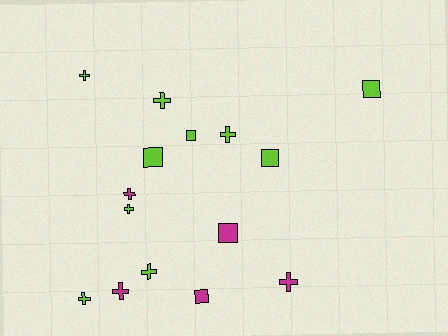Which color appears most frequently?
Lime, with 10 objects.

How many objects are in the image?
There are 15 objects.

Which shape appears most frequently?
Cross, with 9 objects.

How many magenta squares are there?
There are 2 magenta squares.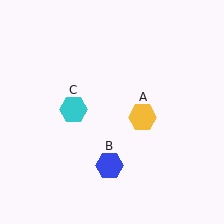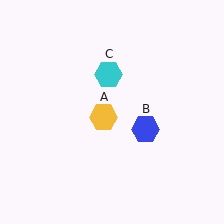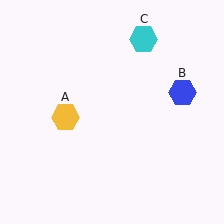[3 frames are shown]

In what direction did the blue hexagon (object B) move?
The blue hexagon (object B) moved up and to the right.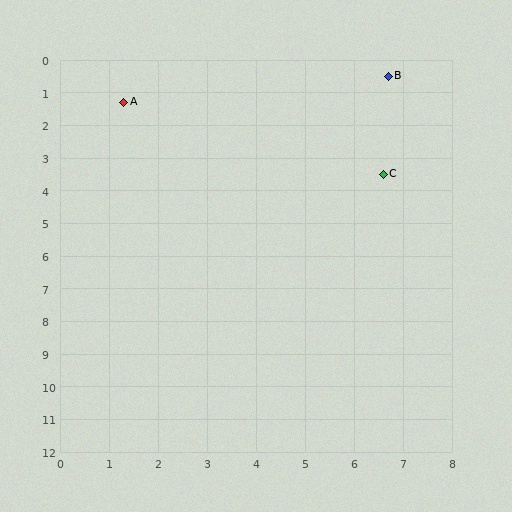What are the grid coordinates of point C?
Point C is at approximately (6.6, 3.5).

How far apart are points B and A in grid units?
Points B and A are about 5.5 grid units apart.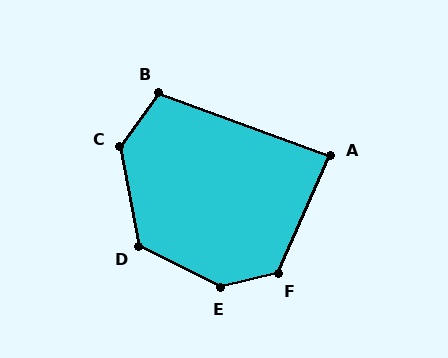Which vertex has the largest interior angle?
E, at approximately 139 degrees.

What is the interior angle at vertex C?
Approximately 135 degrees (obtuse).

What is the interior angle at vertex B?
Approximately 105 degrees (obtuse).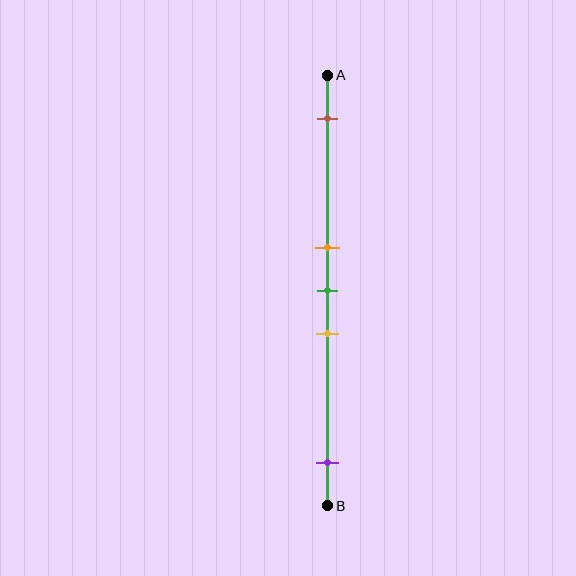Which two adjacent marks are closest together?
The orange and green marks are the closest adjacent pair.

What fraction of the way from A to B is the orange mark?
The orange mark is approximately 40% (0.4) of the way from A to B.